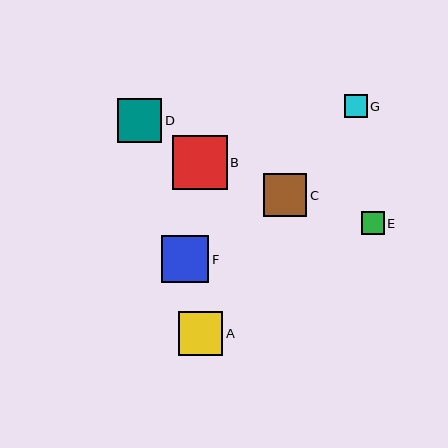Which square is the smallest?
Square E is the smallest with a size of approximately 23 pixels.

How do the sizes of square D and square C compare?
Square D and square C are approximately the same size.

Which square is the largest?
Square B is the largest with a size of approximately 54 pixels.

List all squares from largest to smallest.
From largest to smallest: B, F, A, D, C, G, E.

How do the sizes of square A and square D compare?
Square A and square D are approximately the same size.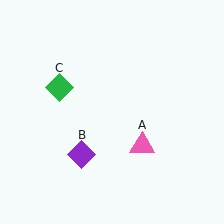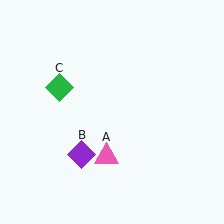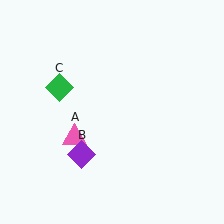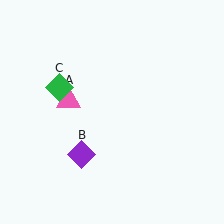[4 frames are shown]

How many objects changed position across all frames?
1 object changed position: pink triangle (object A).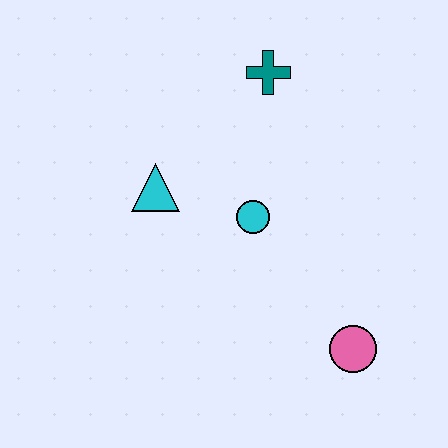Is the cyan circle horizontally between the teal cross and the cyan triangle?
Yes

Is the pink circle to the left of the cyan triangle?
No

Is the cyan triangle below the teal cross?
Yes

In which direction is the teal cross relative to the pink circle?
The teal cross is above the pink circle.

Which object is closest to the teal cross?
The cyan circle is closest to the teal cross.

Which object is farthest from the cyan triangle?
The pink circle is farthest from the cyan triangle.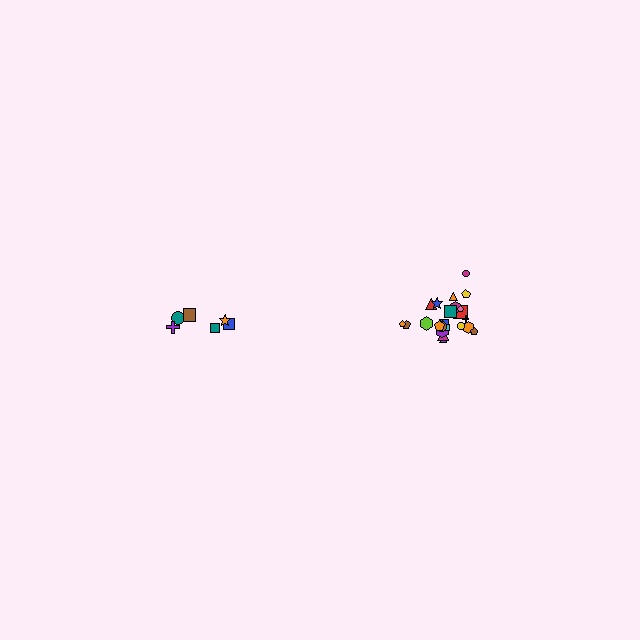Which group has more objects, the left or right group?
The right group.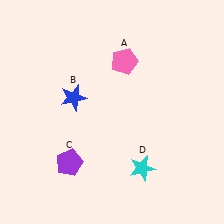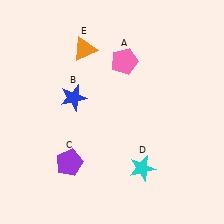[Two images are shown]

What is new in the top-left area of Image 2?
An orange triangle (E) was added in the top-left area of Image 2.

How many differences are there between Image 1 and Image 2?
There is 1 difference between the two images.